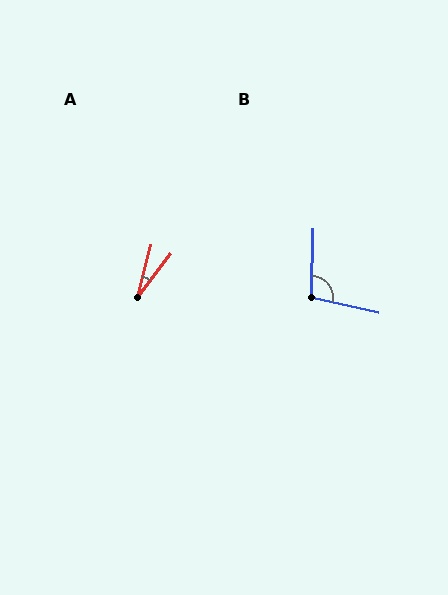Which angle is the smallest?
A, at approximately 23 degrees.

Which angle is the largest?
B, at approximately 102 degrees.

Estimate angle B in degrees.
Approximately 102 degrees.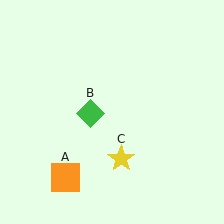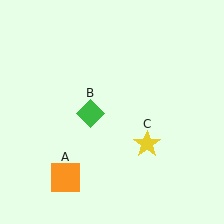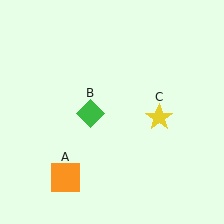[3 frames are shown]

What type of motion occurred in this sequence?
The yellow star (object C) rotated counterclockwise around the center of the scene.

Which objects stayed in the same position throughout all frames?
Orange square (object A) and green diamond (object B) remained stationary.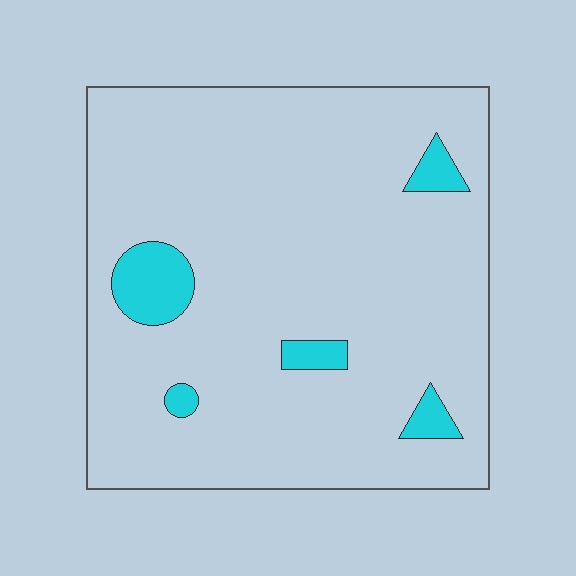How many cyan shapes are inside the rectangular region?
5.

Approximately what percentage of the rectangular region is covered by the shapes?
Approximately 10%.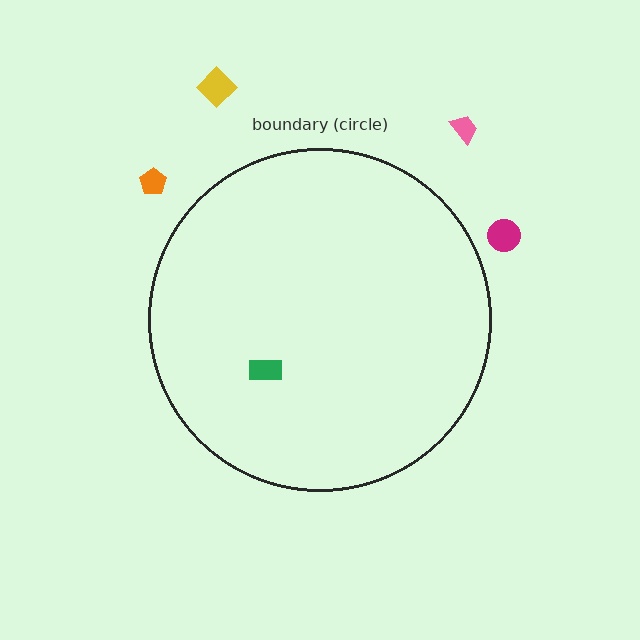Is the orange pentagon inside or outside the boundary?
Outside.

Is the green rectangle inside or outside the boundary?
Inside.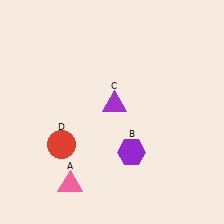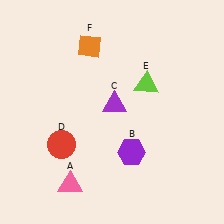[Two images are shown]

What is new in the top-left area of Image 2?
An orange diamond (F) was added in the top-left area of Image 2.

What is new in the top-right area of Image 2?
A lime triangle (E) was added in the top-right area of Image 2.